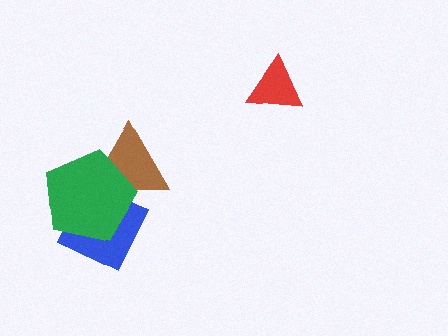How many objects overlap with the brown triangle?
2 objects overlap with the brown triangle.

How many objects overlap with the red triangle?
0 objects overlap with the red triangle.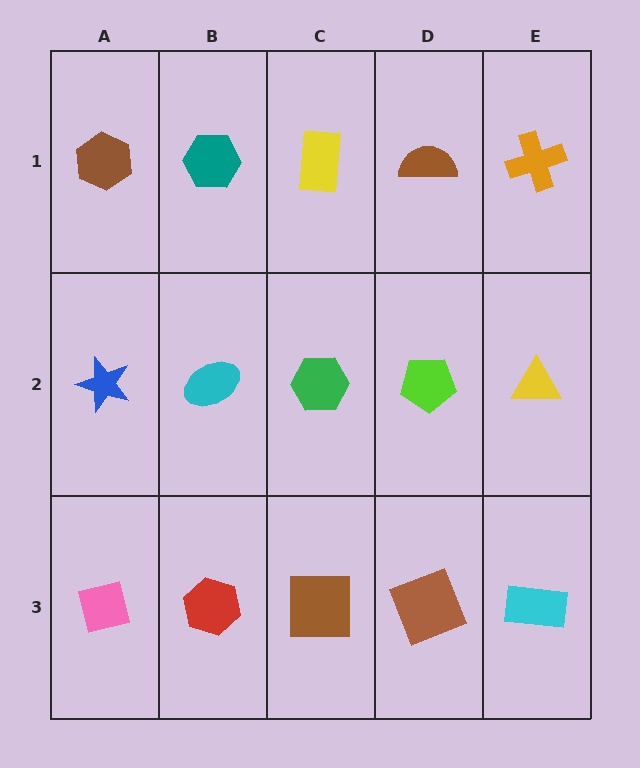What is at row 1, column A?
A brown hexagon.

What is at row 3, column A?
A pink square.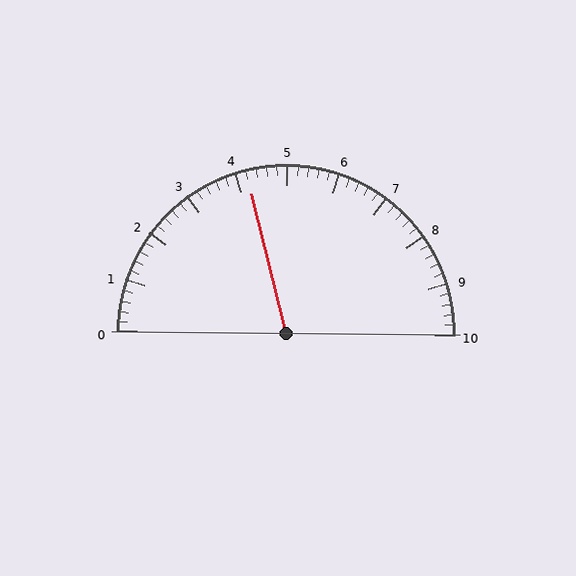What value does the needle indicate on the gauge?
The needle indicates approximately 4.2.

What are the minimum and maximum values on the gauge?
The gauge ranges from 0 to 10.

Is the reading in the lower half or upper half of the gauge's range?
The reading is in the lower half of the range (0 to 10).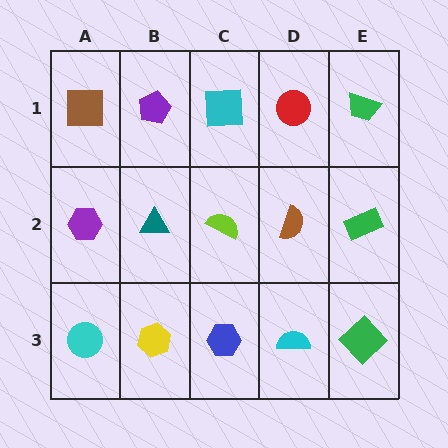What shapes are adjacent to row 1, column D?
A brown semicircle (row 2, column D), a cyan square (row 1, column C), a green trapezoid (row 1, column E).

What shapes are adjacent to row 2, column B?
A purple pentagon (row 1, column B), a yellow hexagon (row 3, column B), a purple hexagon (row 2, column A), a lime semicircle (row 2, column C).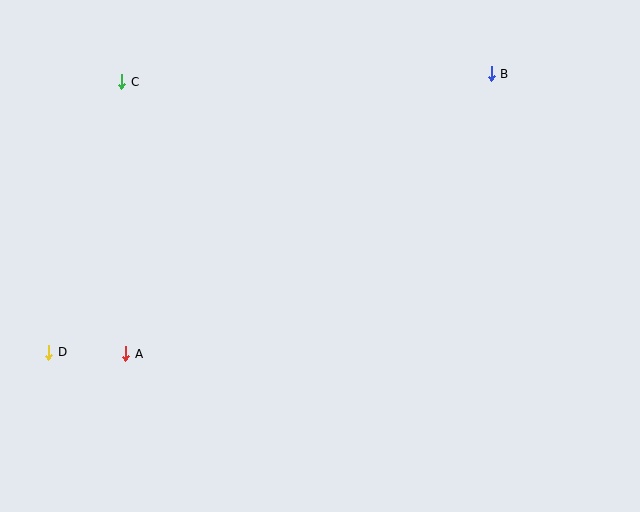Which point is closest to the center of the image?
Point A at (126, 354) is closest to the center.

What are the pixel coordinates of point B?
Point B is at (491, 74).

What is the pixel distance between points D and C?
The distance between D and C is 280 pixels.